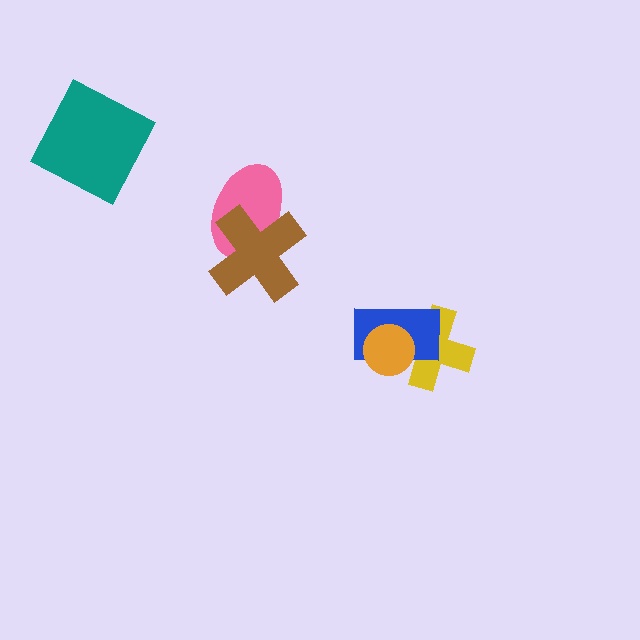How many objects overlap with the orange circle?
2 objects overlap with the orange circle.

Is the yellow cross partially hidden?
Yes, it is partially covered by another shape.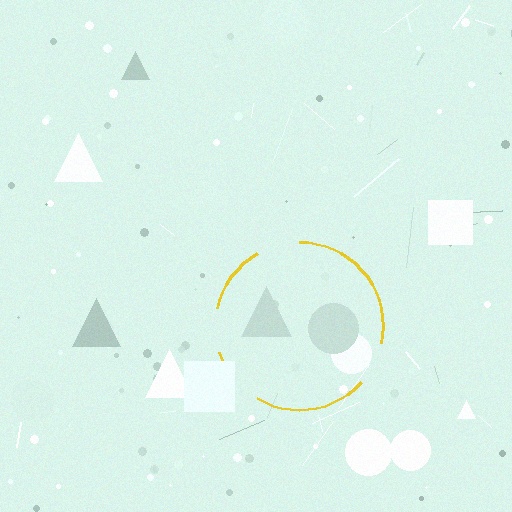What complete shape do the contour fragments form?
The contour fragments form a circle.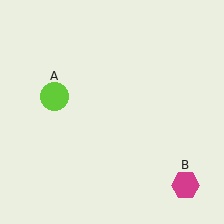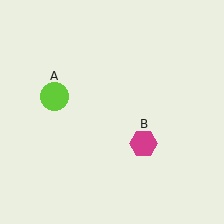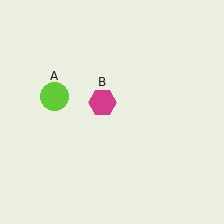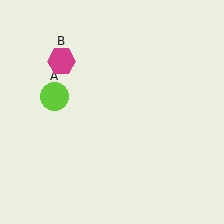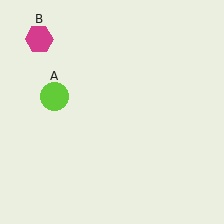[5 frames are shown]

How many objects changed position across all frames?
1 object changed position: magenta hexagon (object B).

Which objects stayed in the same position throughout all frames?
Lime circle (object A) remained stationary.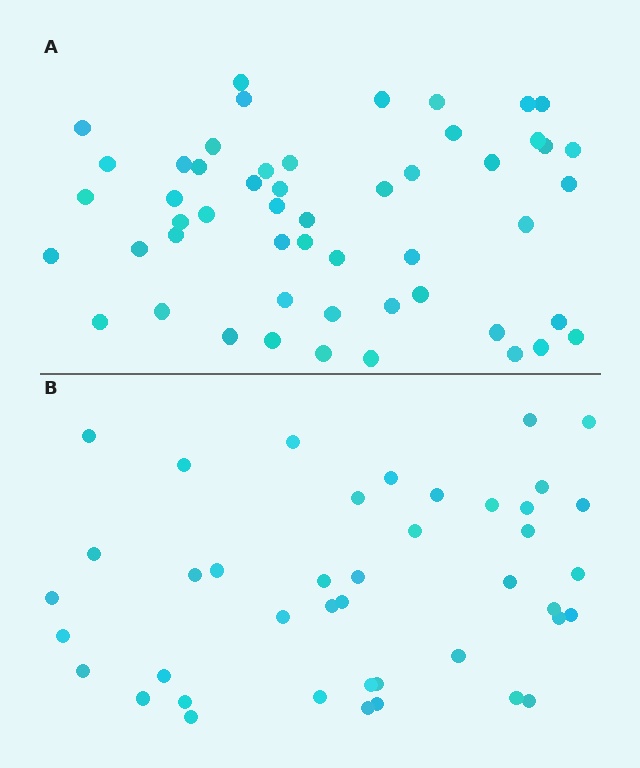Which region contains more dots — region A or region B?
Region A (the top region) has more dots.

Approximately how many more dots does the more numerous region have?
Region A has roughly 10 or so more dots than region B.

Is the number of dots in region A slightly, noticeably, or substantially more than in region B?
Region A has only slightly more — the two regions are fairly close. The ratio is roughly 1.2 to 1.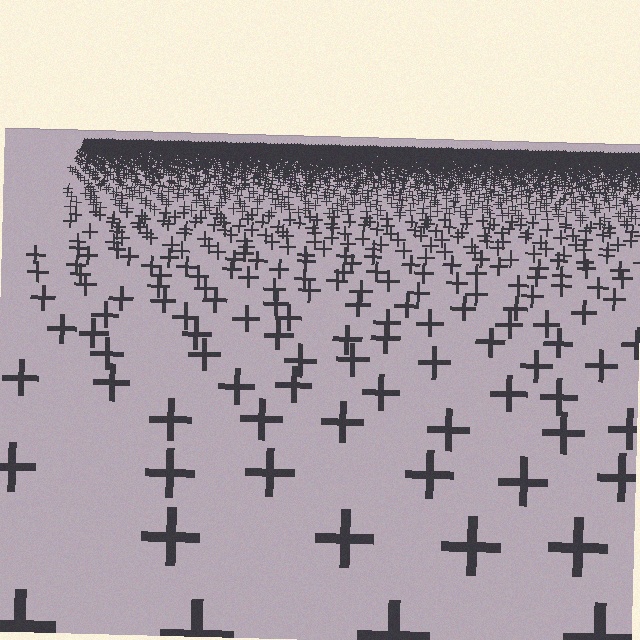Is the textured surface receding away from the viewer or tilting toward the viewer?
The surface is receding away from the viewer. Texture elements get smaller and denser toward the top.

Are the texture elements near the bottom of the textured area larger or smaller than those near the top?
Larger. Near the bottom, elements are closer to the viewer and appear at a bigger on-screen size.